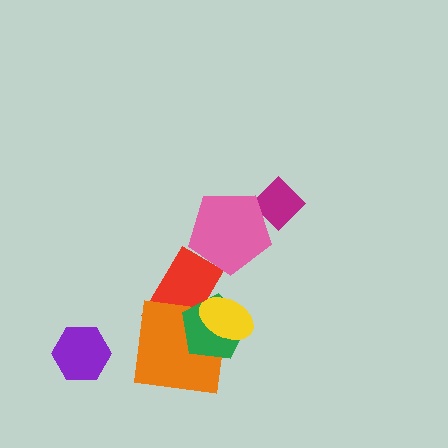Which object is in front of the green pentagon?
The yellow ellipse is in front of the green pentagon.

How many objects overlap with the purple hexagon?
0 objects overlap with the purple hexagon.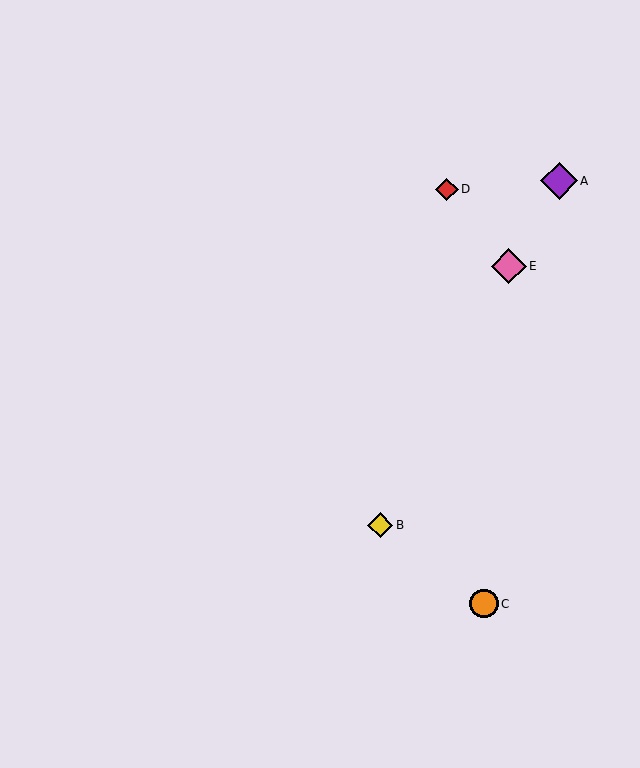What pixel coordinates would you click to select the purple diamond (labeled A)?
Click at (559, 181) to select the purple diamond A.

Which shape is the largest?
The purple diamond (labeled A) is the largest.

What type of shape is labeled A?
Shape A is a purple diamond.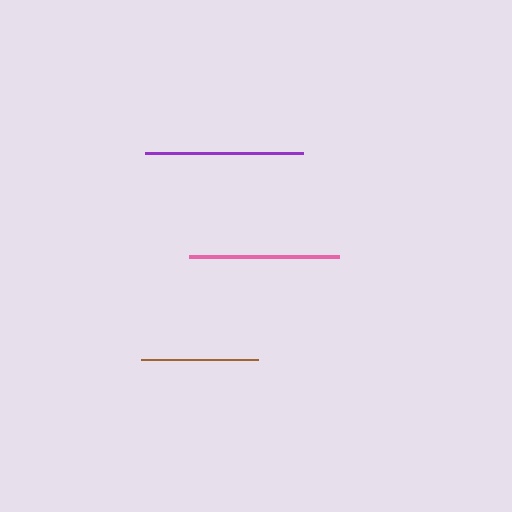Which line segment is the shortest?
The brown line is the shortest at approximately 116 pixels.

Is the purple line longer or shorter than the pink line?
The purple line is longer than the pink line.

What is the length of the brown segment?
The brown segment is approximately 116 pixels long.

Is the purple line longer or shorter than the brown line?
The purple line is longer than the brown line.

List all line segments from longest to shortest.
From longest to shortest: purple, pink, brown.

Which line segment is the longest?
The purple line is the longest at approximately 158 pixels.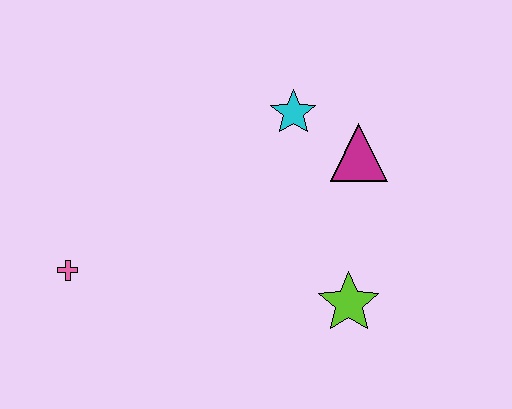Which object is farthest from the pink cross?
The magenta triangle is farthest from the pink cross.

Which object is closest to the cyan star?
The magenta triangle is closest to the cyan star.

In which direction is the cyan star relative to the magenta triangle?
The cyan star is to the left of the magenta triangle.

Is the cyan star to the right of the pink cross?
Yes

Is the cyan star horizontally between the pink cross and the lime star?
Yes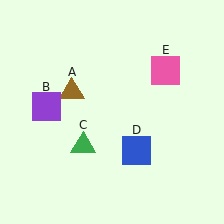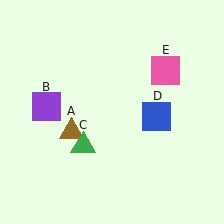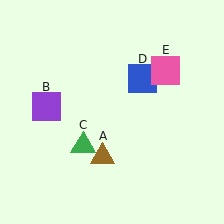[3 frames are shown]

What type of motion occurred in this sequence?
The brown triangle (object A), blue square (object D) rotated counterclockwise around the center of the scene.